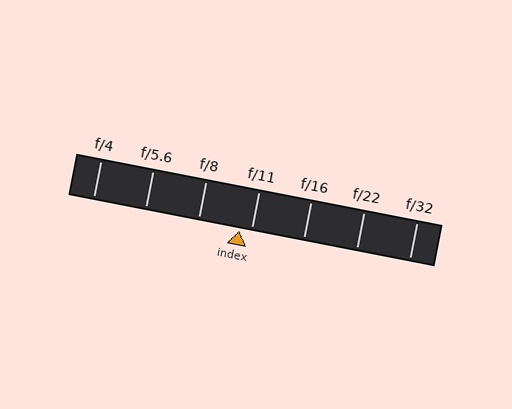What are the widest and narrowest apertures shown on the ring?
The widest aperture shown is f/4 and the narrowest is f/32.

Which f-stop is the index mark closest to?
The index mark is closest to f/11.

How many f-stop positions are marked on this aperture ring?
There are 7 f-stop positions marked.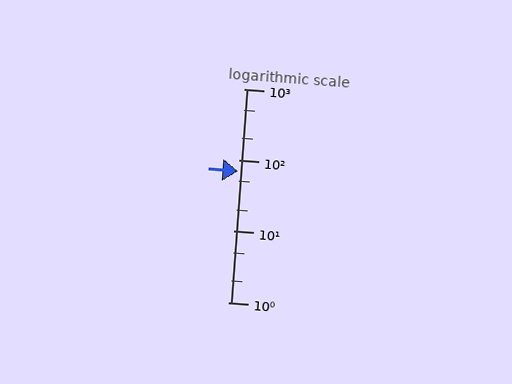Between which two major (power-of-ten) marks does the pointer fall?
The pointer is between 10 and 100.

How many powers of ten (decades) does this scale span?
The scale spans 3 decades, from 1 to 1000.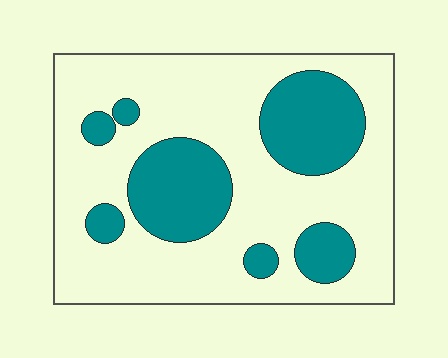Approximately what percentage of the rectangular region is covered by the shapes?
Approximately 30%.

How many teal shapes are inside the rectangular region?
7.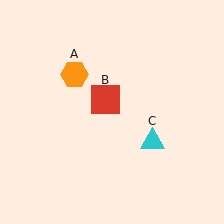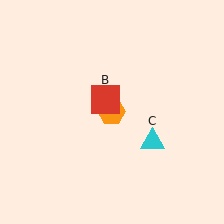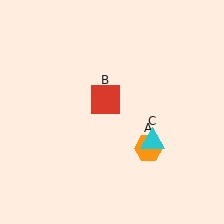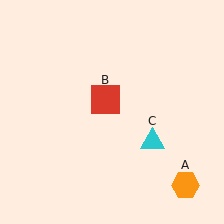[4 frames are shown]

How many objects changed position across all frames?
1 object changed position: orange hexagon (object A).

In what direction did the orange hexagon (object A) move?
The orange hexagon (object A) moved down and to the right.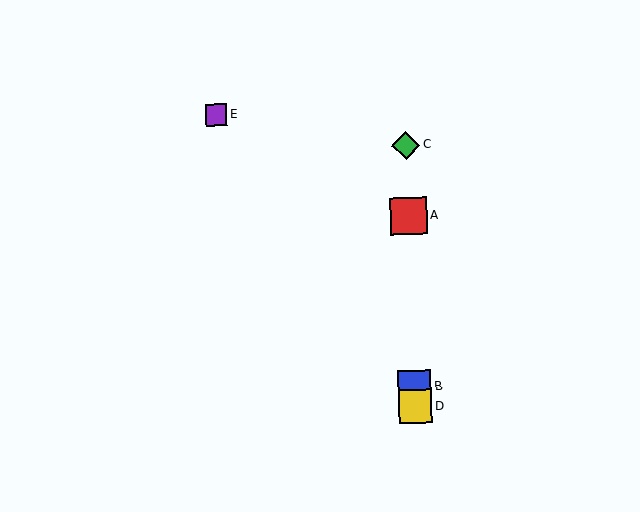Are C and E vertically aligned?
No, C is at x≈406 and E is at x≈216.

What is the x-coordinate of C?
Object C is at x≈406.